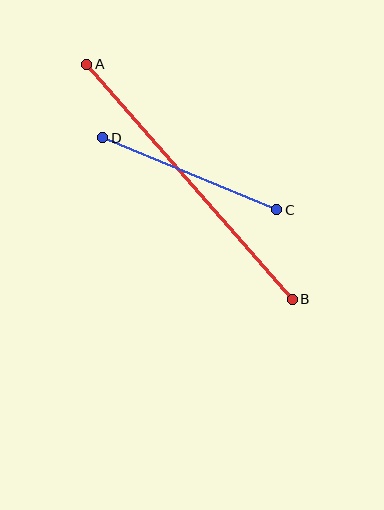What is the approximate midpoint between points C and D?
The midpoint is at approximately (190, 174) pixels.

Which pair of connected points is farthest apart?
Points A and B are farthest apart.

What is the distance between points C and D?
The distance is approximately 189 pixels.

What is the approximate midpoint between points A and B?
The midpoint is at approximately (189, 182) pixels.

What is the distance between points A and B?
The distance is approximately 312 pixels.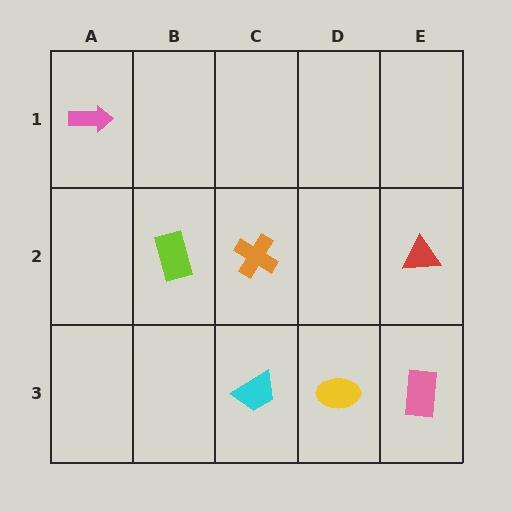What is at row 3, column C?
A cyan trapezoid.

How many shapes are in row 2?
3 shapes.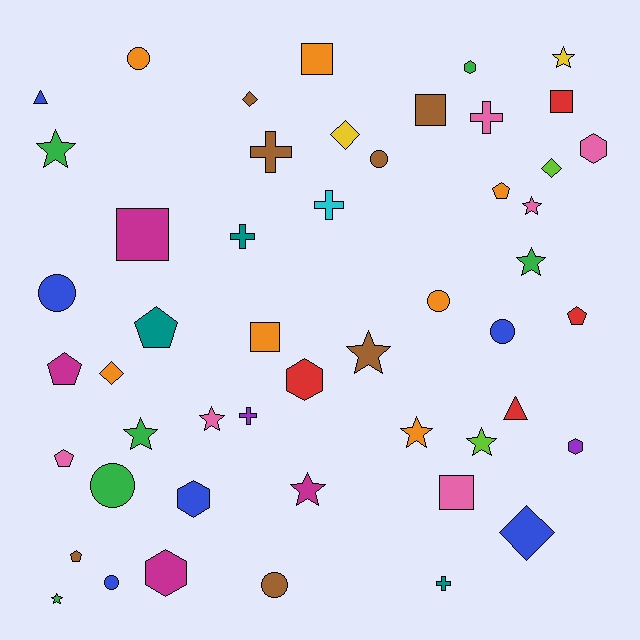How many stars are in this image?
There are 11 stars.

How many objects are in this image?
There are 50 objects.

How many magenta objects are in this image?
There are 4 magenta objects.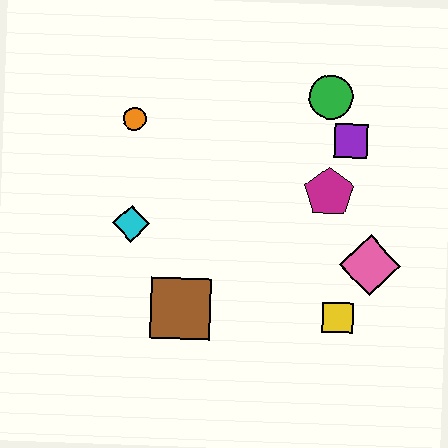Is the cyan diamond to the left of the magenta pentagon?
Yes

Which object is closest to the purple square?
The green circle is closest to the purple square.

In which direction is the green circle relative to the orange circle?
The green circle is to the right of the orange circle.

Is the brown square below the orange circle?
Yes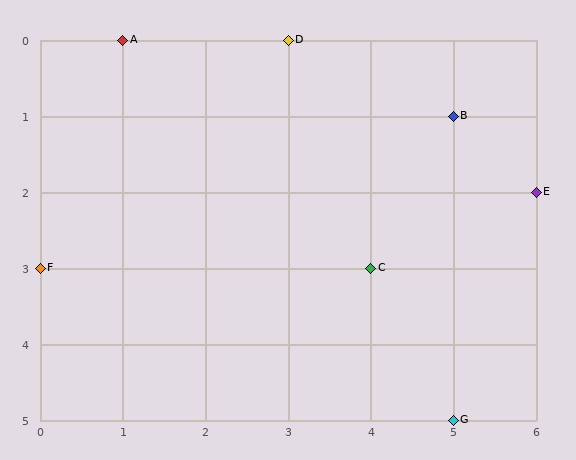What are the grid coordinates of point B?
Point B is at grid coordinates (5, 1).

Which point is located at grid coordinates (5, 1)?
Point B is at (5, 1).